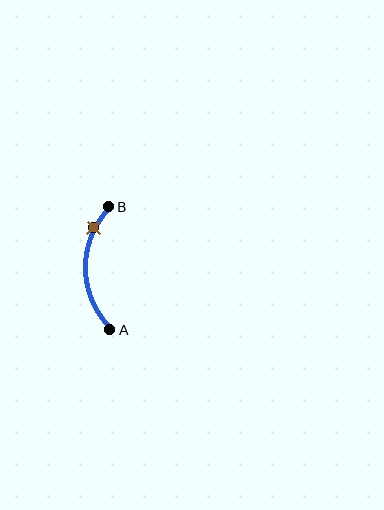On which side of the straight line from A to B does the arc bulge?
The arc bulges to the left of the straight line connecting A and B.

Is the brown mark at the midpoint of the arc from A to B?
No. The brown mark lies on the arc but is closer to endpoint B. The arc midpoint would be at the point on the curve equidistant along the arc from both A and B.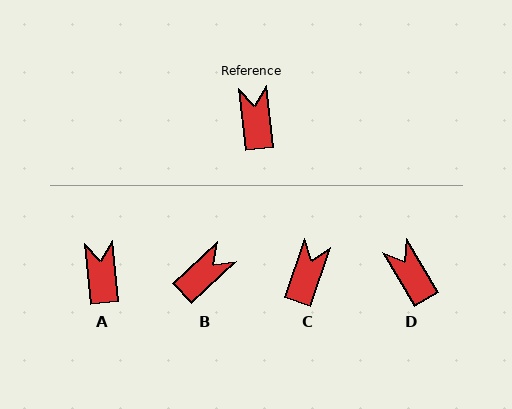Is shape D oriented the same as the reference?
No, it is off by about 25 degrees.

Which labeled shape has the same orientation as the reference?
A.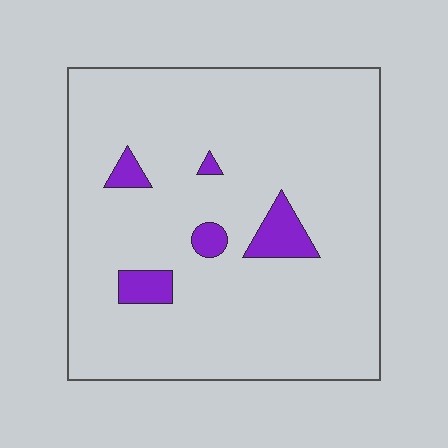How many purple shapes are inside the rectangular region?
5.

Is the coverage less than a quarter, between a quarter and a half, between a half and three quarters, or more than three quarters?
Less than a quarter.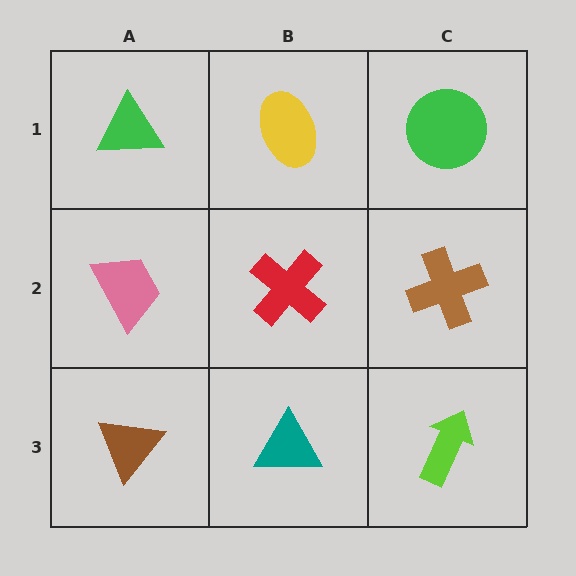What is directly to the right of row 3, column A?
A teal triangle.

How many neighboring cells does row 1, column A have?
2.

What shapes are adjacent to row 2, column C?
A green circle (row 1, column C), a lime arrow (row 3, column C), a red cross (row 2, column B).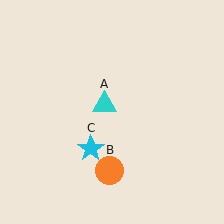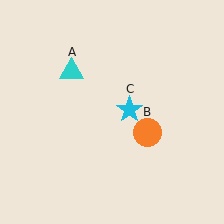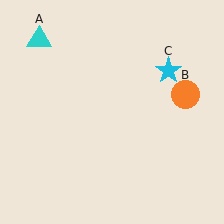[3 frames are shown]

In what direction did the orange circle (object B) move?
The orange circle (object B) moved up and to the right.